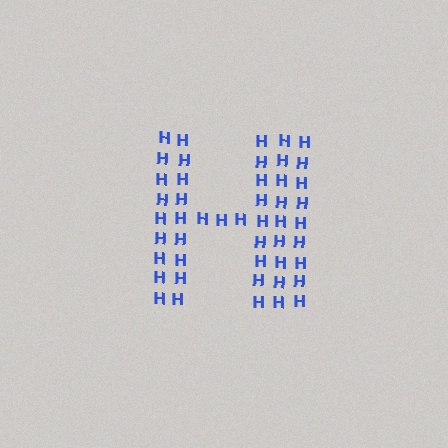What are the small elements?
The small elements are letter H's.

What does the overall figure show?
The overall figure shows the letter H.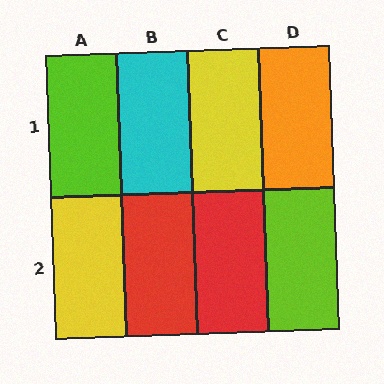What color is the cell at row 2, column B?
Red.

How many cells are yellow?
2 cells are yellow.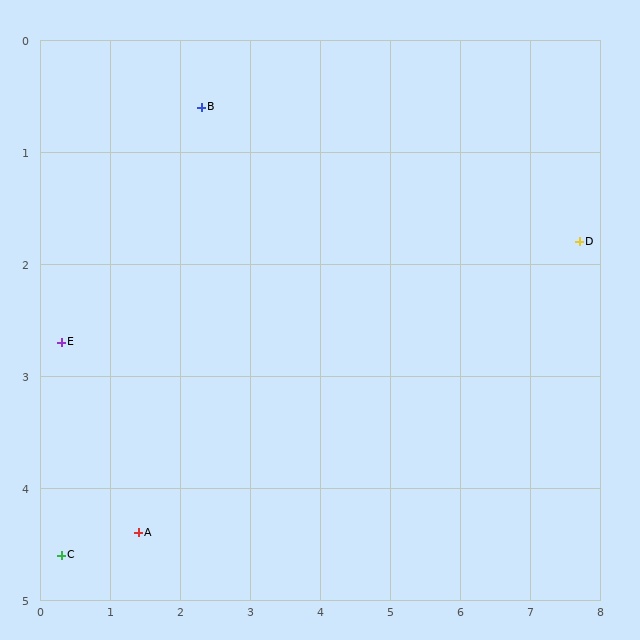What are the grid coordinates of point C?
Point C is at approximately (0.3, 4.6).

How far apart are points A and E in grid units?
Points A and E are about 2.0 grid units apart.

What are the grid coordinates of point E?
Point E is at approximately (0.3, 2.7).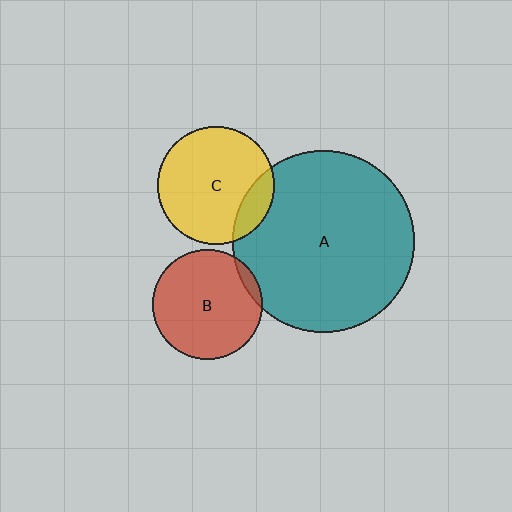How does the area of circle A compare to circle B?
Approximately 2.8 times.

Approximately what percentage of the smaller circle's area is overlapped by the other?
Approximately 15%.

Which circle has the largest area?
Circle A (teal).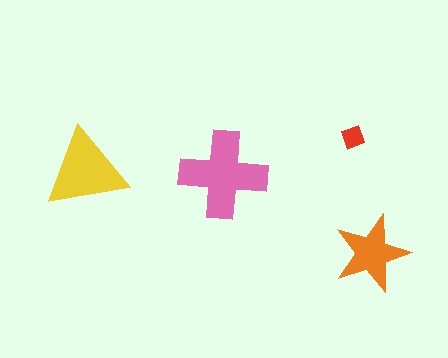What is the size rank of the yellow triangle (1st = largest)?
2nd.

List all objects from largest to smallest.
The pink cross, the yellow triangle, the orange star, the red diamond.